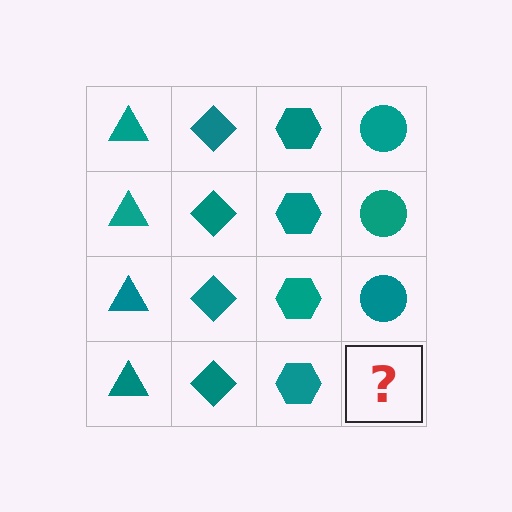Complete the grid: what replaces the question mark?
The question mark should be replaced with a teal circle.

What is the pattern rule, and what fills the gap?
The rule is that each column has a consistent shape. The gap should be filled with a teal circle.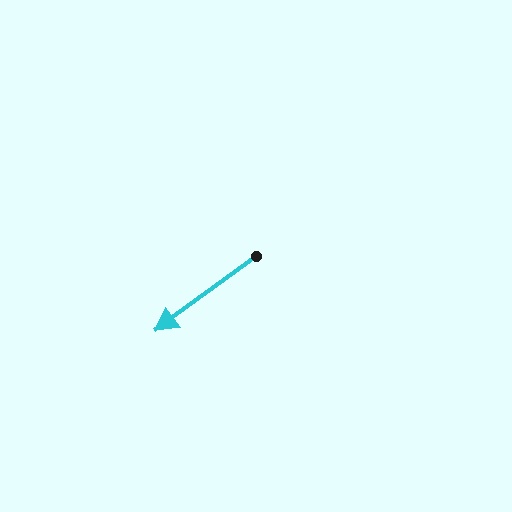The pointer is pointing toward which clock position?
Roughly 8 o'clock.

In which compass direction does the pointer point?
Southwest.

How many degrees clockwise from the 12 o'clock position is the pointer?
Approximately 234 degrees.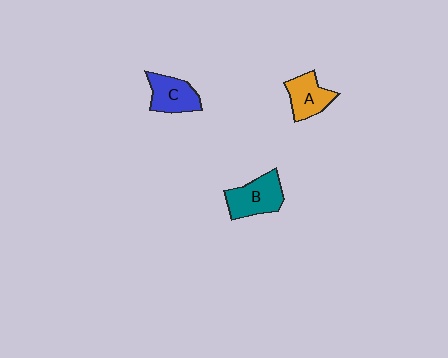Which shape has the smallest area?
Shape A (orange).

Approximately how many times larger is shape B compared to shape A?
Approximately 1.2 times.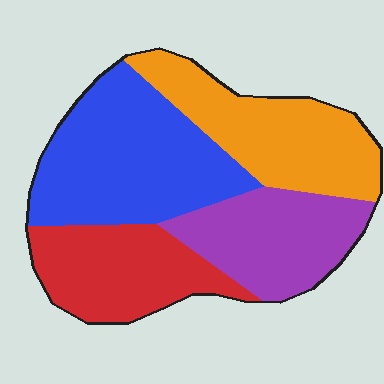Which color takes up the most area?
Blue, at roughly 35%.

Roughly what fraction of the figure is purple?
Purple covers around 20% of the figure.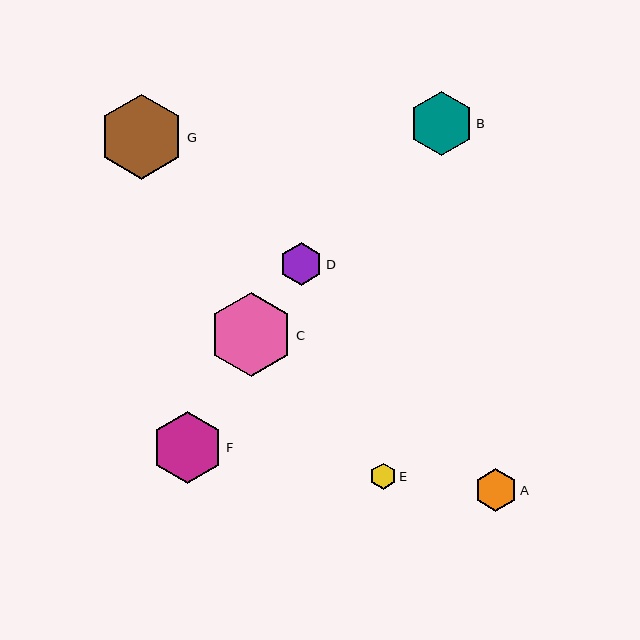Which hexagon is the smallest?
Hexagon E is the smallest with a size of approximately 26 pixels.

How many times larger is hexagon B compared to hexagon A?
Hexagon B is approximately 1.5 times the size of hexagon A.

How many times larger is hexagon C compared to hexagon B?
Hexagon C is approximately 1.3 times the size of hexagon B.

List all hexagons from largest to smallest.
From largest to smallest: G, C, F, B, D, A, E.